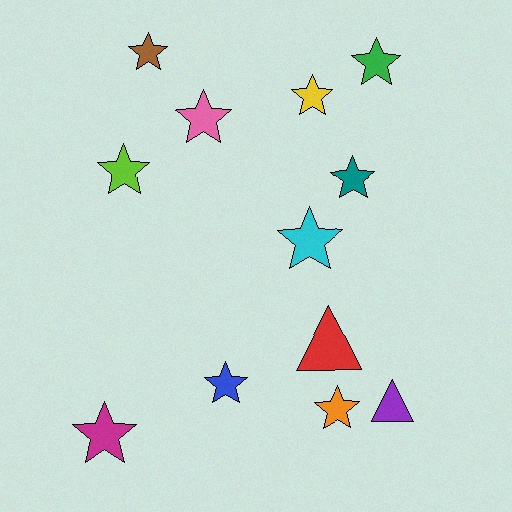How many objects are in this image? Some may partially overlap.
There are 12 objects.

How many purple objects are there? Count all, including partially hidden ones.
There is 1 purple object.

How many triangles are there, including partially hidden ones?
There are 2 triangles.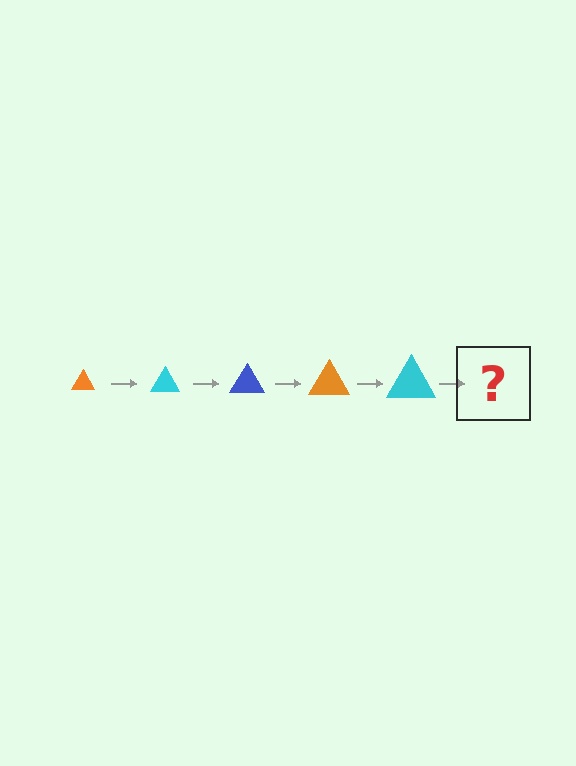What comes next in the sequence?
The next element should be a blue triangle, larger than the previous one.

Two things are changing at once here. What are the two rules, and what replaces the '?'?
The two rules are that the triangle grows larger each step and the color cycles through orange, cyan, and blue. The '?' should be a blue triangle, larger than the previous one.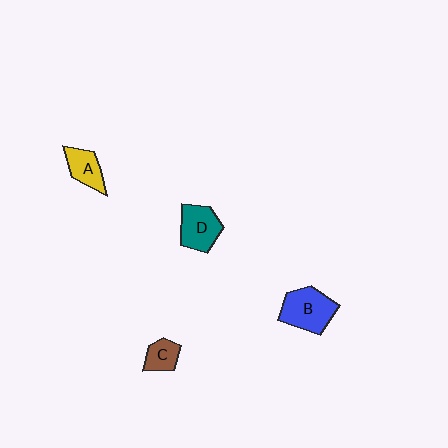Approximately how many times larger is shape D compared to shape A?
Approximately 1.4 times.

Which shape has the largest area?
Shape B (blue).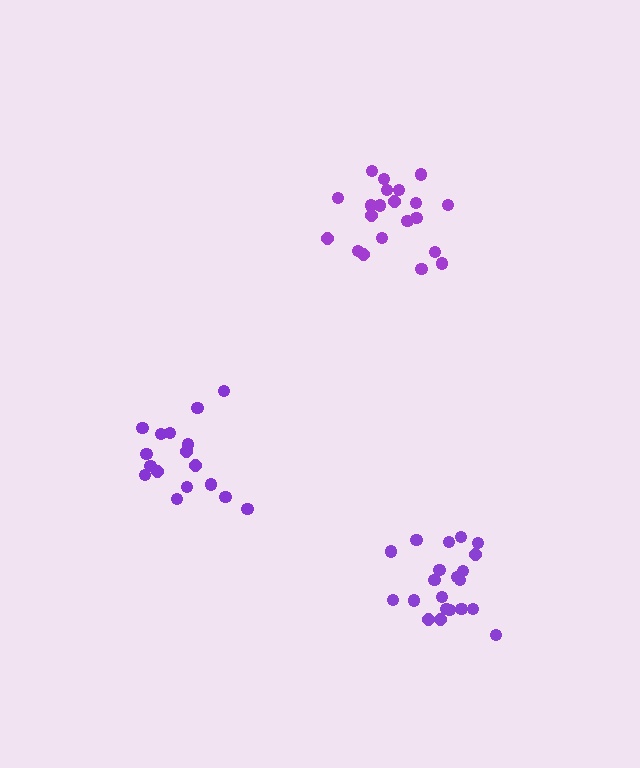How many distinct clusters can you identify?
There are 3 distinct clusters.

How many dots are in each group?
Group 1: 21 dots, Group 2: 21 dots, Group 3: 17 dots (59 total).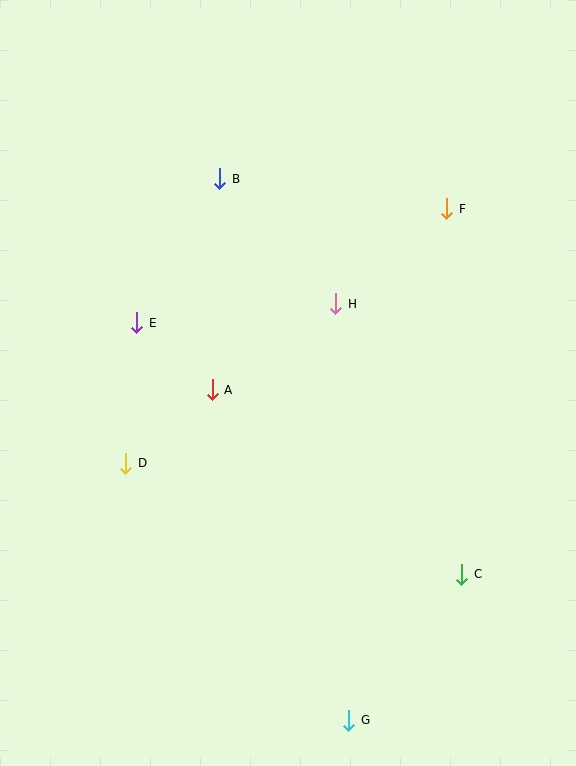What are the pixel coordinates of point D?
Point D is at (126, 463).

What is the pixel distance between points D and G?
The distance between D and G is 341 pixels.